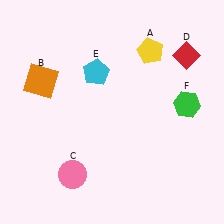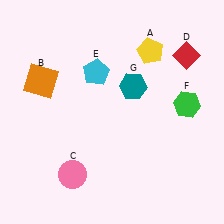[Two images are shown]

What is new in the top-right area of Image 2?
A teal hexagon (G) was added in the top-right area of Image 2.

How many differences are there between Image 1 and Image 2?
There is 1 difference between the two images.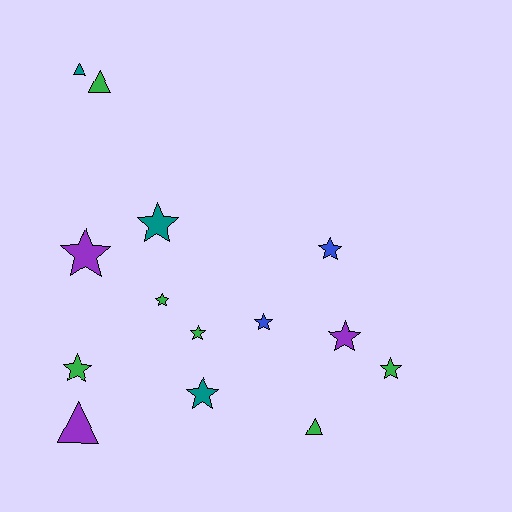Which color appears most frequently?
Green, with 6 objects.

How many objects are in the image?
There are 14 objects.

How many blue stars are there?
There are 2 blue stars.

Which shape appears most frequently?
Star, with 10 objects.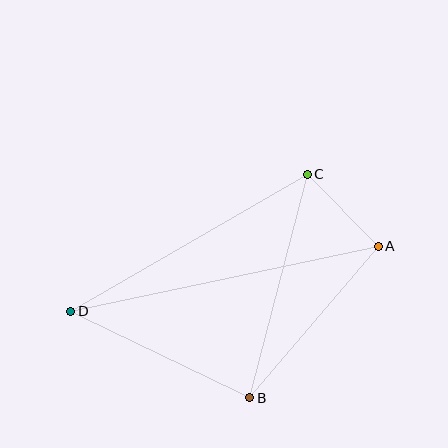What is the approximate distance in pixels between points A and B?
The distance between A and B is approximately 199 pixels.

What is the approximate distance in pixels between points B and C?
The distance between B and C is approximately 231 pixels.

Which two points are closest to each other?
Points A and C are closest to each other.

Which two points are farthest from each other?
Points A and D are farthest from each other.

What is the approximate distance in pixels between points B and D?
The distance between B and D is approximately 199 pixels.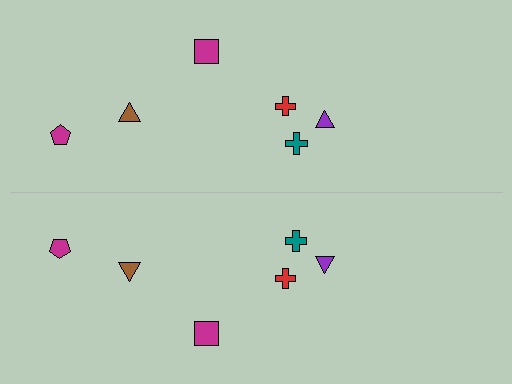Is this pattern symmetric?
Yes, this pattern has bilateral (reflection) symmetry.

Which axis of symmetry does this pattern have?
The pattern has a horizontal axis of symmetry running through the center of the image.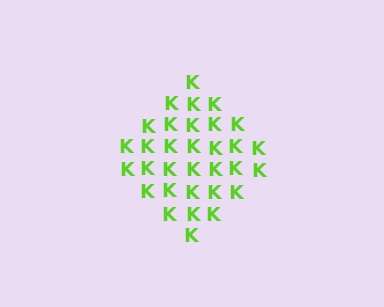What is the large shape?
The large shape is a diamond.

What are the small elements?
The small elements are letter K's.